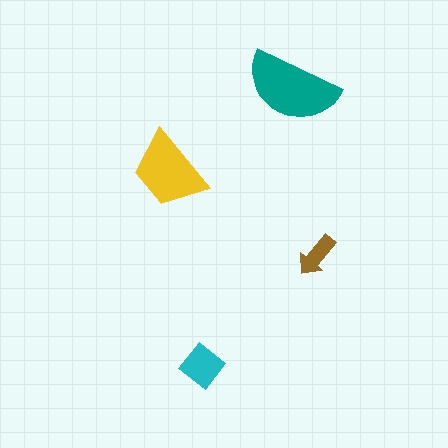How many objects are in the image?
There are 4 objects in the image.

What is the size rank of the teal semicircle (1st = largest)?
1st.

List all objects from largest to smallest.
The teal semicircle, the yellow trapezoid, the cyan diamond, the brown arrow.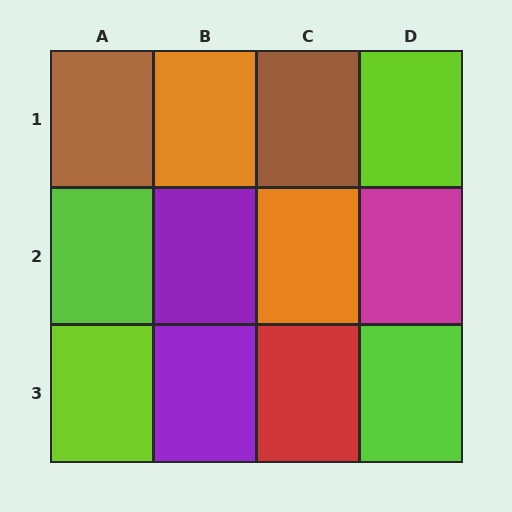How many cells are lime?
4 cells are lime.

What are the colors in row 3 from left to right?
Lime, purple, red, lime.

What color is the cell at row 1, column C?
Brown.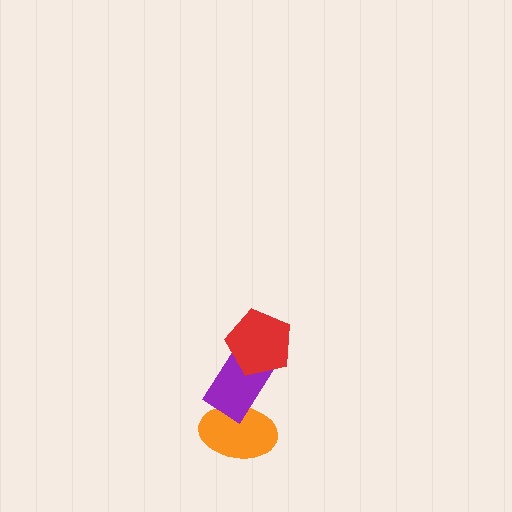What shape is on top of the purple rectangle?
The red pentagon is on top of the purple rectangle.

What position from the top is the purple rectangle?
The purple rectangle is 2nd from the top.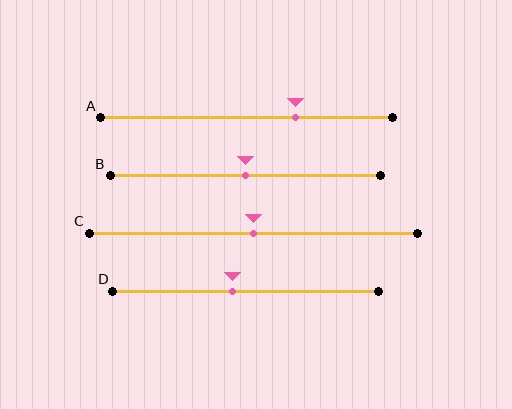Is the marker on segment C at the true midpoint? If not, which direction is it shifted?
Yes, the marker on segment C is at the true midpoint.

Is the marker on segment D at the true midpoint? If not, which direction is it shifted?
No, the marker on segment D is shifted to the left by about 5% of the segment length.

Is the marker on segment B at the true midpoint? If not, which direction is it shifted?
Yes, the marker on segment B is at the true midpoint.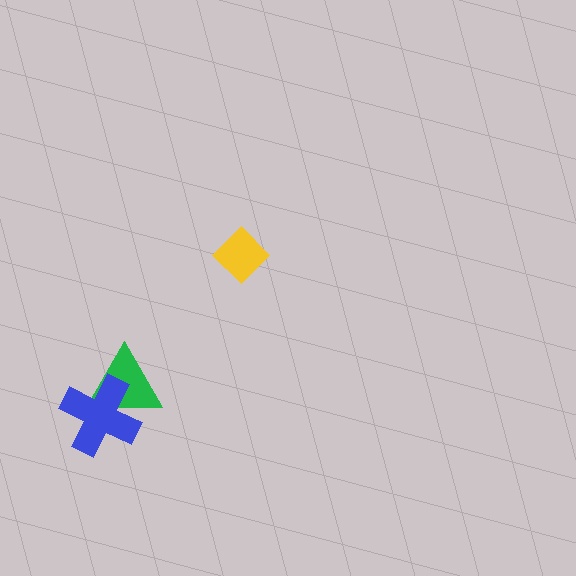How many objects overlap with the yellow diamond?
0 objects overlap with the yellow diamond.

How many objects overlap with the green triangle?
1 object overlaps with the green triangle.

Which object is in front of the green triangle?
The blue cross is in front of the green triangle.